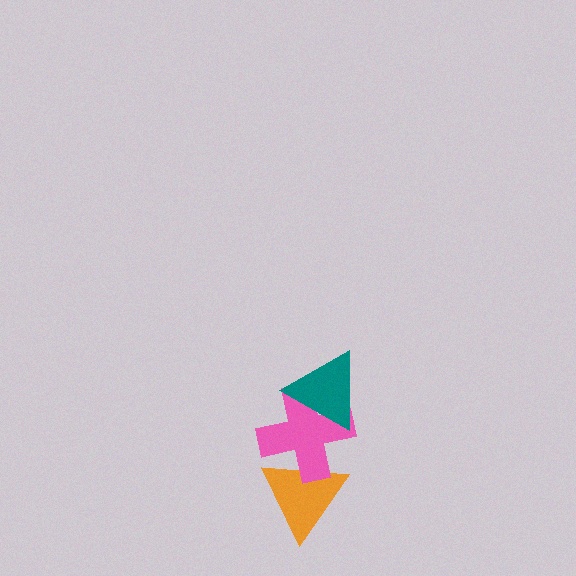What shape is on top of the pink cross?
The teal triangle is on top of the pink cross.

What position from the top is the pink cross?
The pink cross is 2nd from the top.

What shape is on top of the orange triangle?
The pink cross is on top of the orange triangle.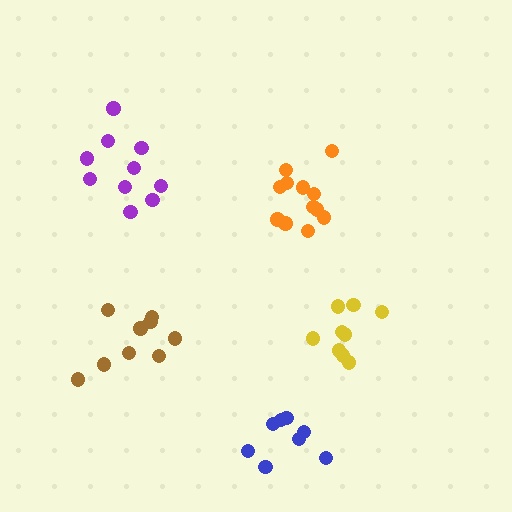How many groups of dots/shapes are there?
There are 5 groups.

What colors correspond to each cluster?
The clusters are colored: orange, yellow, brown, blue, purple.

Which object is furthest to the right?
The yellow cluster is rightmost.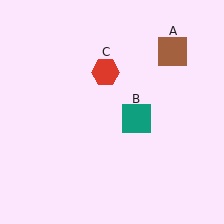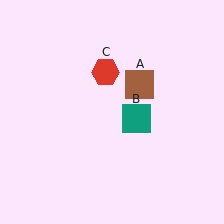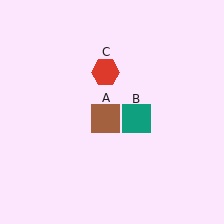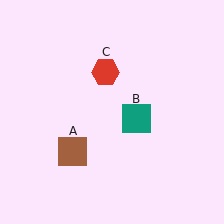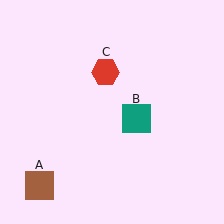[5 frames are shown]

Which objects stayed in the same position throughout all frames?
Teal square (object B) and red hexagon (object C) remained stationary.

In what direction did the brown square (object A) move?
The brown square (object A) moved down and to the left.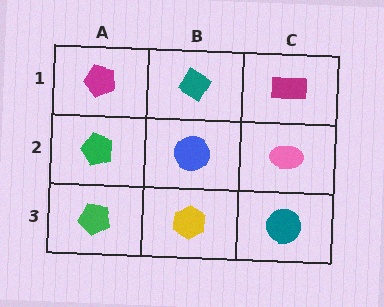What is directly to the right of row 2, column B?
A pink ellipse.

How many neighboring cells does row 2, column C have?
3.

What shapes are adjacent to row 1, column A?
A green pentagon (row 2, column A), a teal diamond (row 1, column B).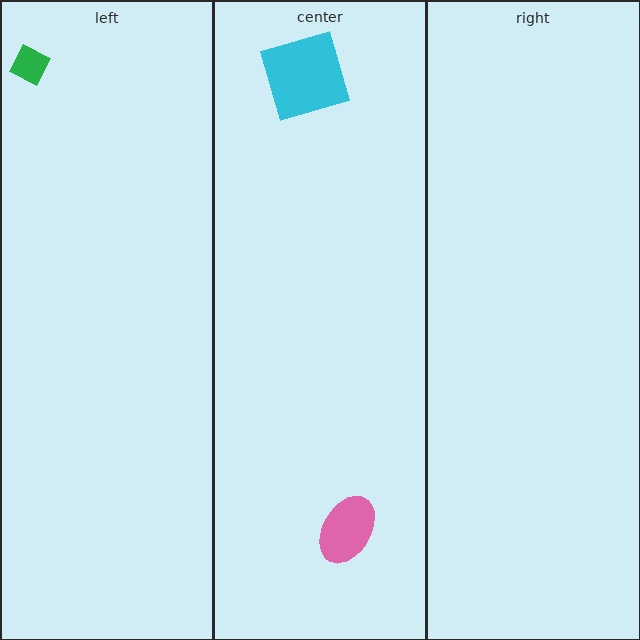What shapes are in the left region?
The green diamond.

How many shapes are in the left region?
1.